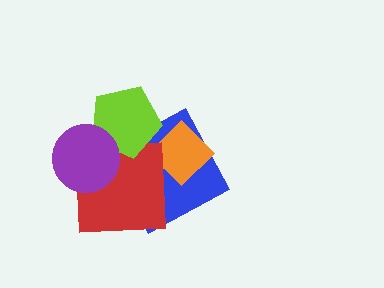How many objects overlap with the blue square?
3 objects overlap with the blue square.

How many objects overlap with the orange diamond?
1 object overlaps with the orange diamond.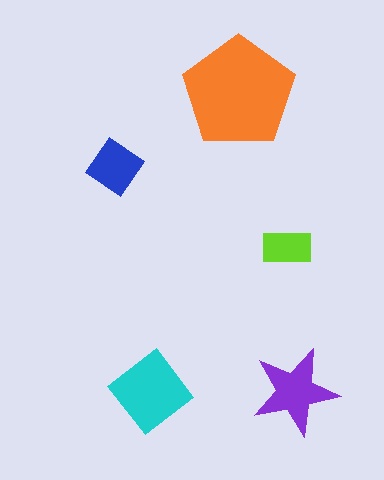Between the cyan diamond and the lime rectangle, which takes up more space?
The cyan diamond.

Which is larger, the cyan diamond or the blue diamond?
The cyan diamond.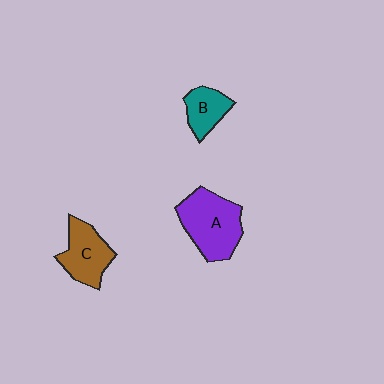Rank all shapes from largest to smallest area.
From largest to smallest: A (purple), C (brown), B (teal).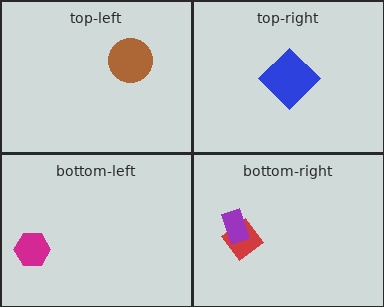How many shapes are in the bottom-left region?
1.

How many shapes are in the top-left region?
1.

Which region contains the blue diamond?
The top-right region.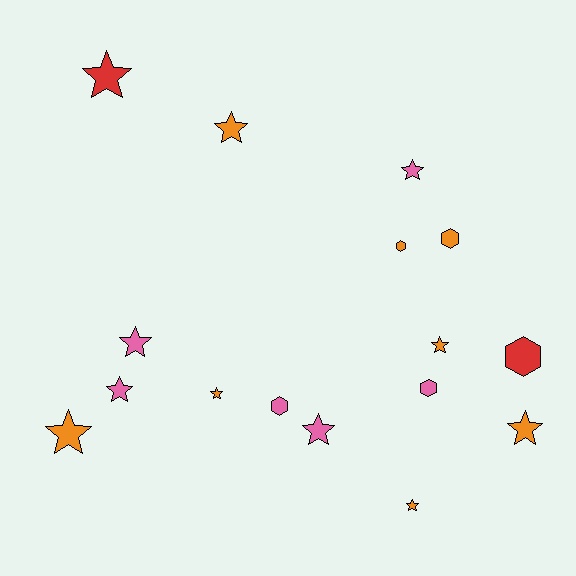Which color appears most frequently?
Orange, with 8 objects.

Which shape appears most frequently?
Star, with 11 objects.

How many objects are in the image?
There are 16 objects.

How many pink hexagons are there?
There are 2 pink hexagons.